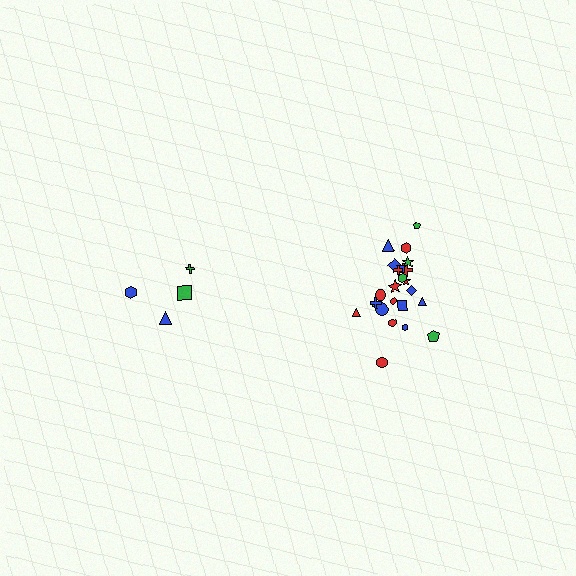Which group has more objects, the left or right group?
The right group.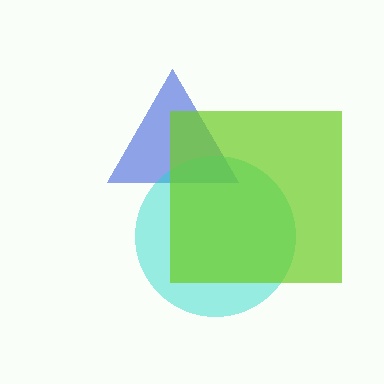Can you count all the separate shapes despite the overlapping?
Yes, there are 3 separate shapes.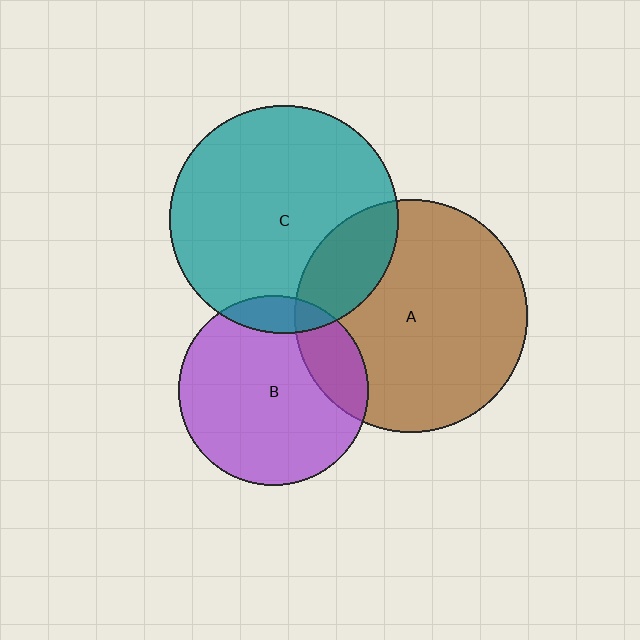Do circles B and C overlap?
Yes.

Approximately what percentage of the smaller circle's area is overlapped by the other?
Approximately 10%.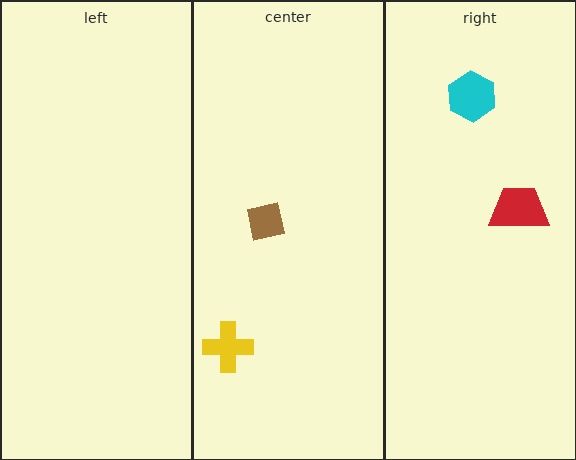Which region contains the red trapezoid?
The right region.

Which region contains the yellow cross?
The center region.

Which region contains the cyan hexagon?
The right region.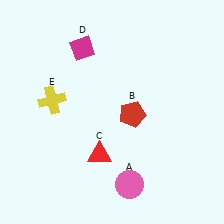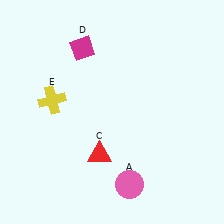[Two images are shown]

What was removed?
The red pentagon (B) was removed in Image 2.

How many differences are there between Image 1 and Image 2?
There is 1 difference between the two images.